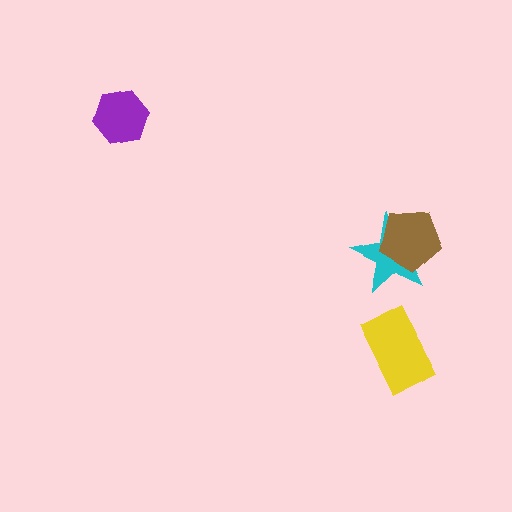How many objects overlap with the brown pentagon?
1 object overlaps with the brown pentagon.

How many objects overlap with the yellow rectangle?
0 objects overlap with the yellow rectangle.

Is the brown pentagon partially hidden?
No, no other shape covers it.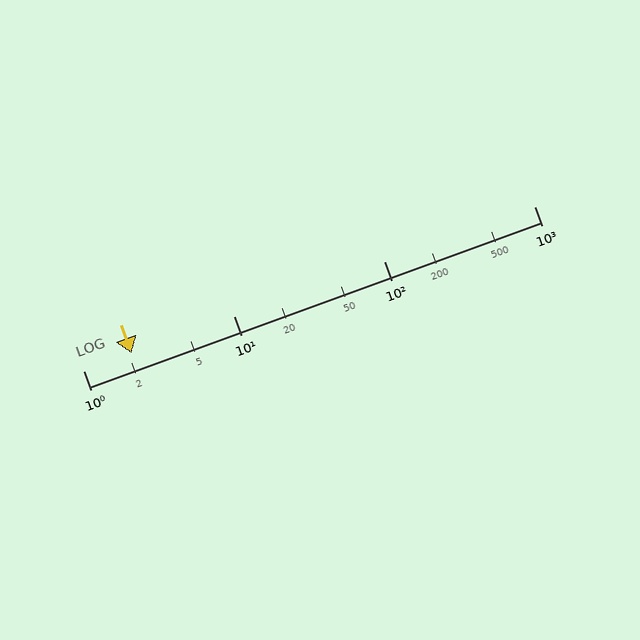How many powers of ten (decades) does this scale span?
The scale spans 3 decades, from 1 to 1000.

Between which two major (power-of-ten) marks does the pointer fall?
The pointer is between 1 and 10.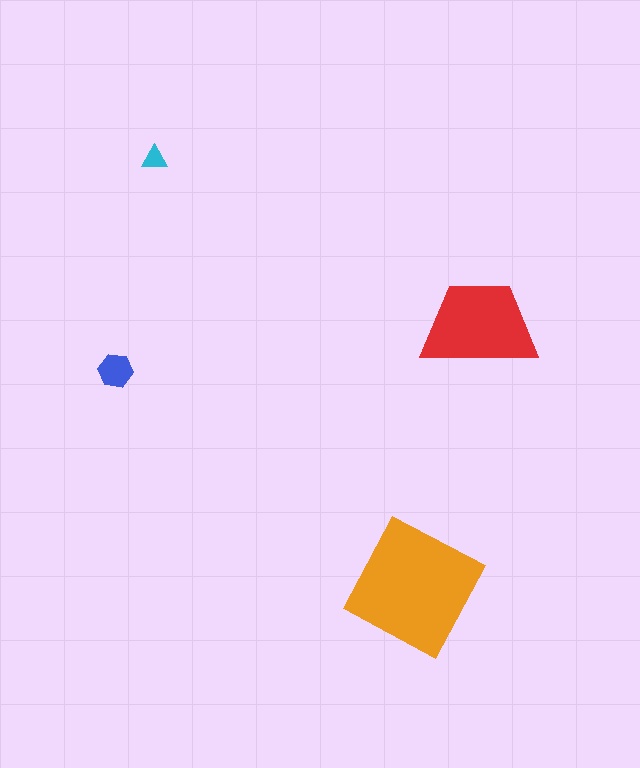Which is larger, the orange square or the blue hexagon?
The orange square.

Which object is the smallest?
The cyan triangle.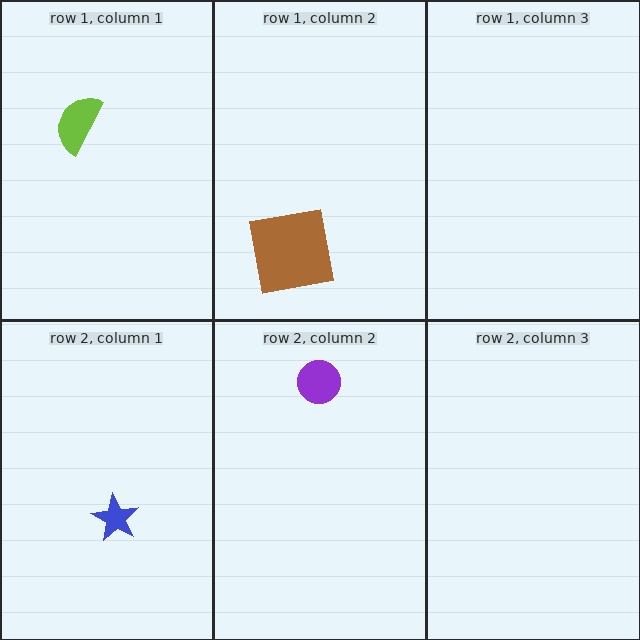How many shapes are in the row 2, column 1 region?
1.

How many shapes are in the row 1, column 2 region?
1.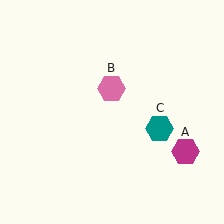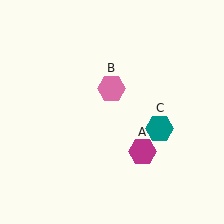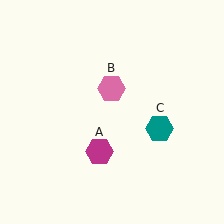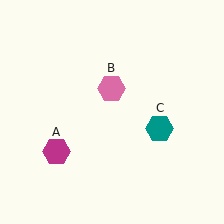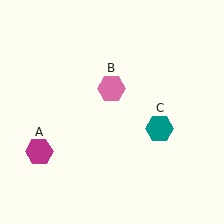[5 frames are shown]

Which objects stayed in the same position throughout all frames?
Pink hexagon (object B) and teal hexagon (object C) remained stationary.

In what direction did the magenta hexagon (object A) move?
The magenta hexagon (object A) moved left.